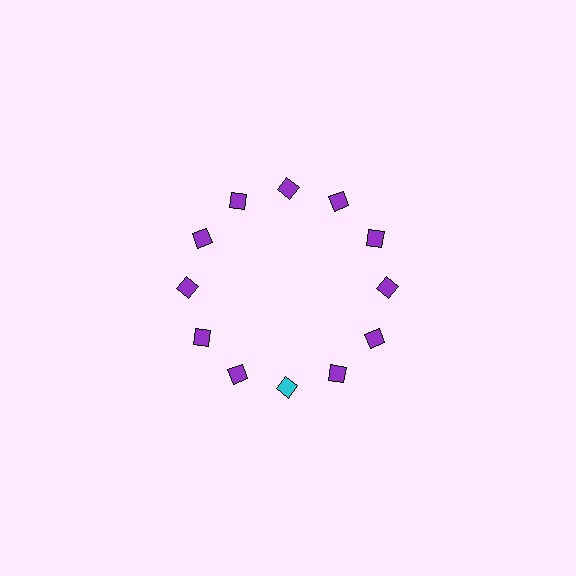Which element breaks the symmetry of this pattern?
The cyan diamond at roughly the 6 o'clock position breaks the symmetry. All other shapes are purple diamonds.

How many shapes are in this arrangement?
There are 12 shapes arranged in a ring pattern.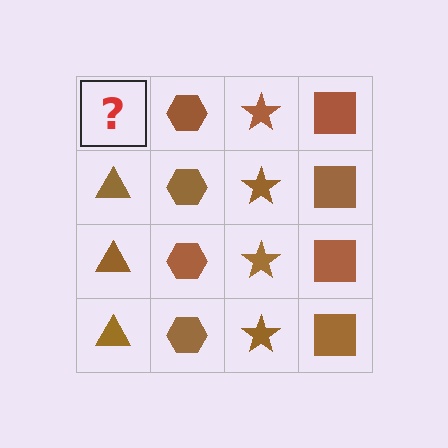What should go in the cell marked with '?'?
The missing cell should contain a brown triangle.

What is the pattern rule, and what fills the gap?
The rule is that each column has a consistent shape. The gap should be filled with a brown triangle.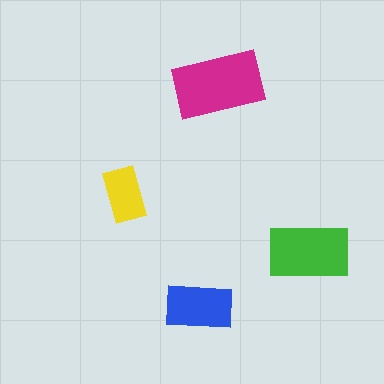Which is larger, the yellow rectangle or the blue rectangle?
The blue one.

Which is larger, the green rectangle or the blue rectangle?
The green one.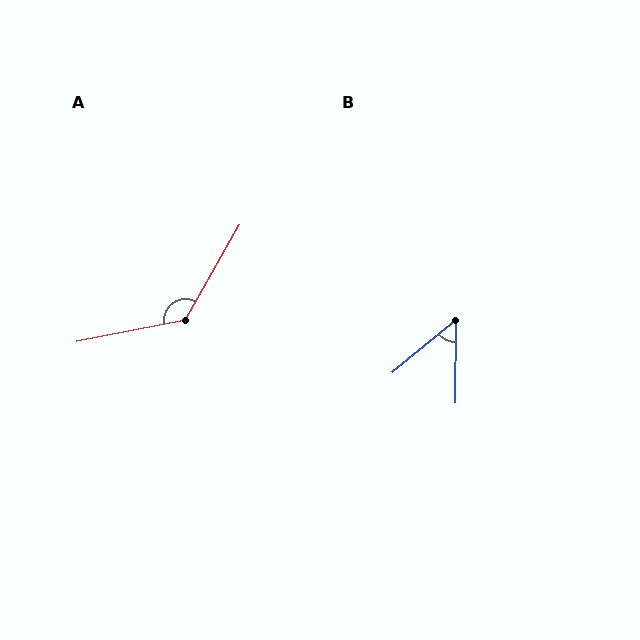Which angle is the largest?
A, at approximately 131 degrees.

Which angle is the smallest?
B, at approximately 50 degrees.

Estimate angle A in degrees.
Approximately 131 degrees.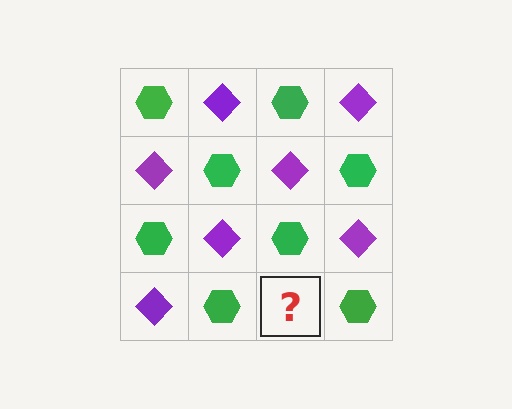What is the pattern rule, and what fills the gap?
The rule is that it alternates green hexagon and purple diamond in a checkerboard pattern. The gap should be filled with a purple diamond.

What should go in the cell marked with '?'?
The missing cell should contain a purple diamond.